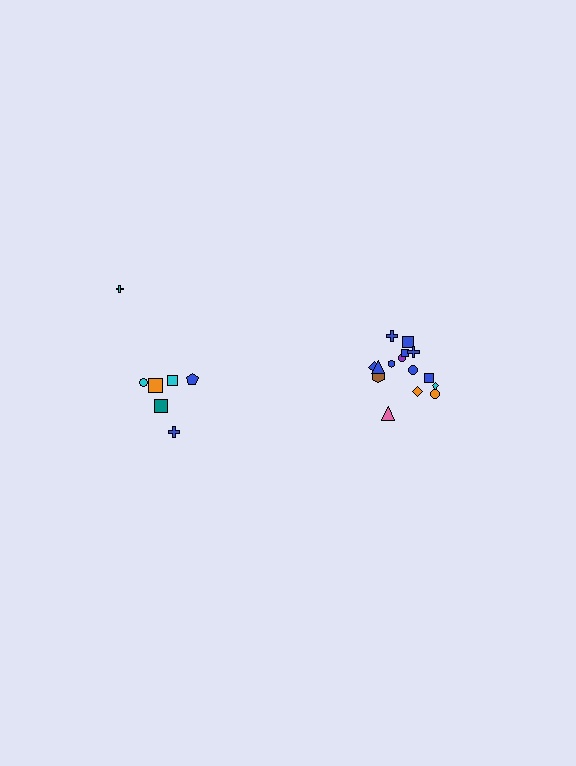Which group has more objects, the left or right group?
The right group.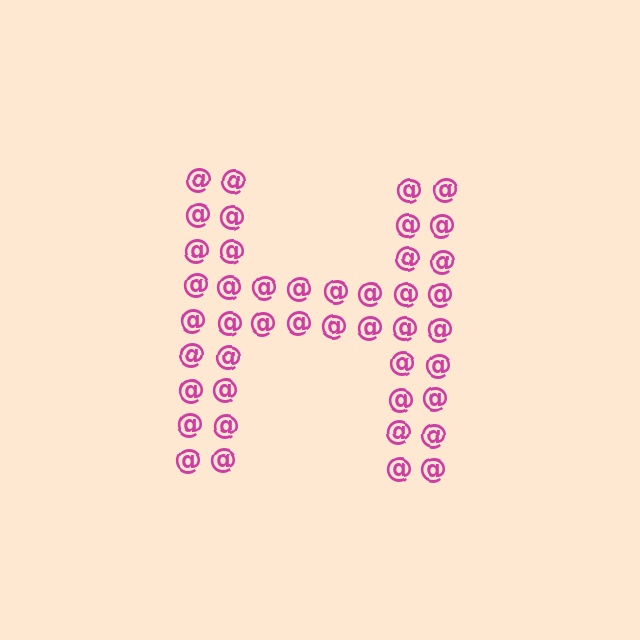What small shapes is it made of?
It is made of small at signs.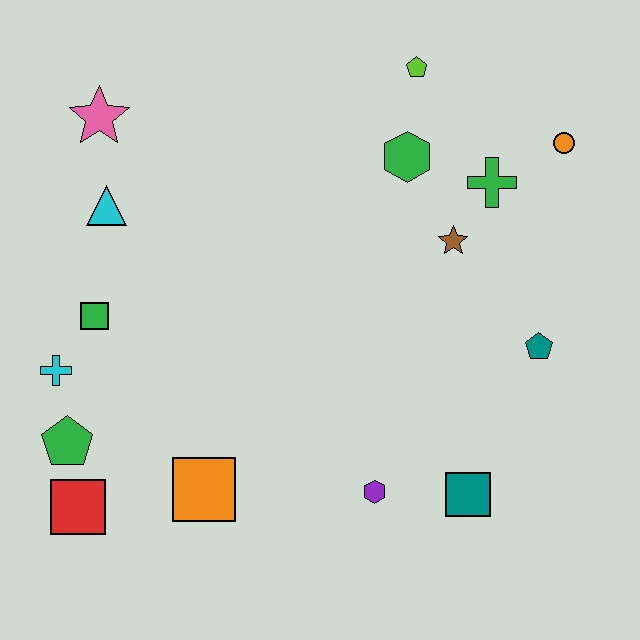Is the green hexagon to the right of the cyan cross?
Yes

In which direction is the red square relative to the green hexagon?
The red square is below the green hexagon.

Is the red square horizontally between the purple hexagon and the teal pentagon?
No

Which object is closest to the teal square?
The purple hexagon is closest to the teal square.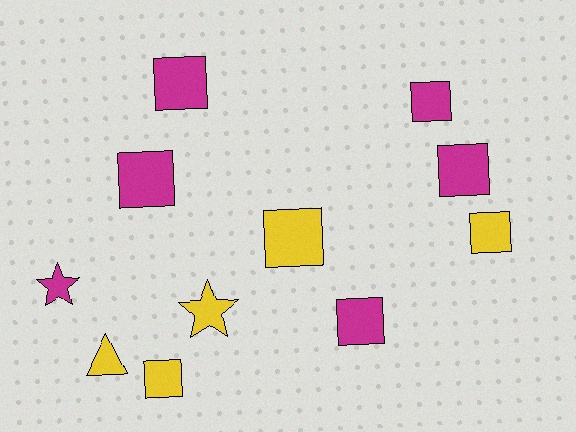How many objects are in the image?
There are 11 objects.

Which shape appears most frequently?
Square, with 8 objects.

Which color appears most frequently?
Magenta, with 6 objects.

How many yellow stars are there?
There is 1 yellow star.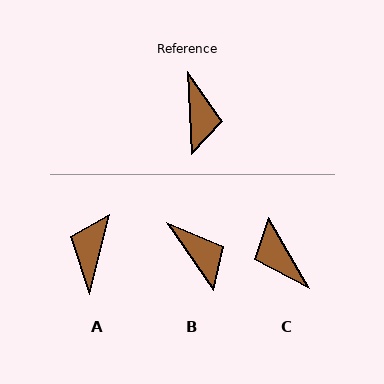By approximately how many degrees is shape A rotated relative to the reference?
Approximately 163 degrees counter-clockwise.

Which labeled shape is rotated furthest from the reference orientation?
A, about 163 degrees away.